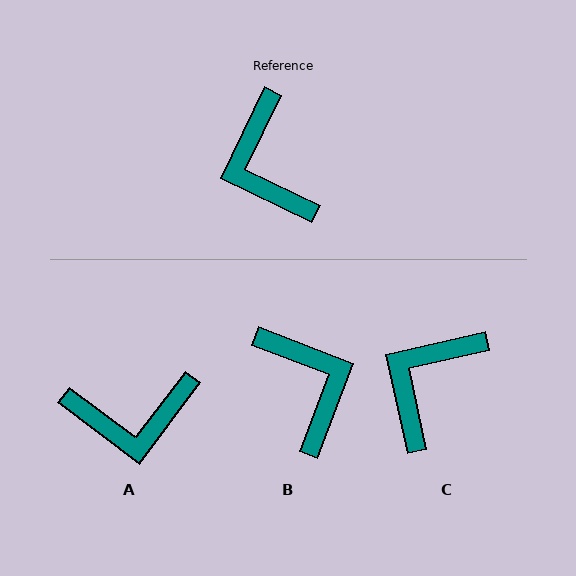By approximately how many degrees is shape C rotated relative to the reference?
Approximately 52 degrees clockwise.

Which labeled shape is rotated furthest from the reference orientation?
B, about 175 degrees away.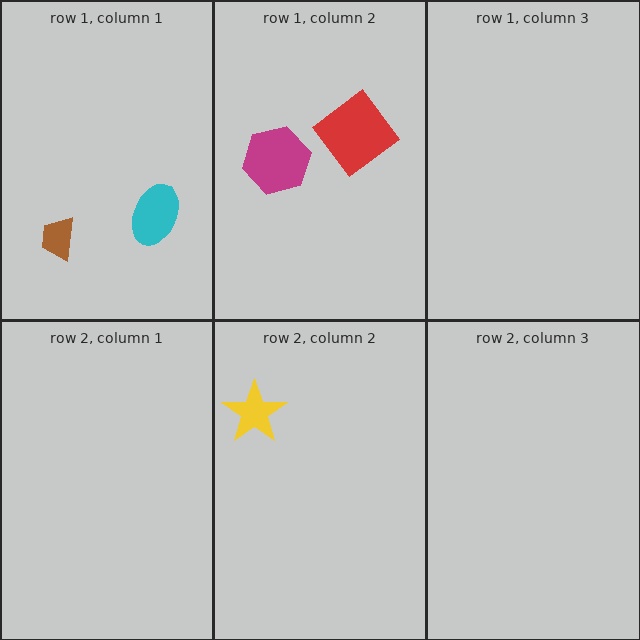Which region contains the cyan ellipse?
The row 1, column 1 region.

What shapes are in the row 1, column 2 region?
The red diamond, the magenta hexagon.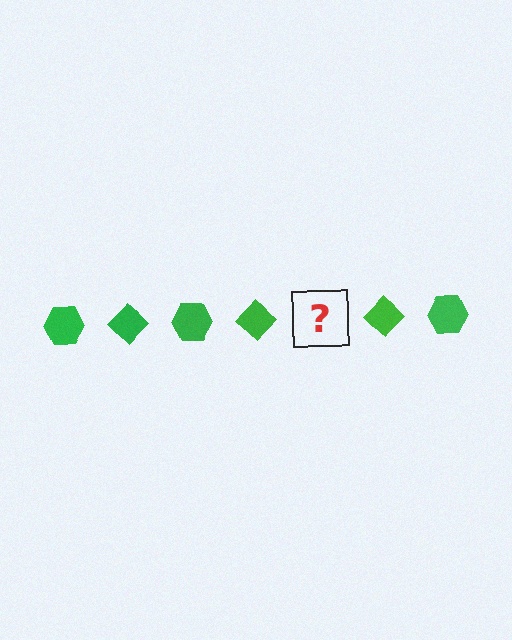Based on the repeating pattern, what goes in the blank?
The blank should be a green hexagon.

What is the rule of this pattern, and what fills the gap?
The rule is that the pattern cycles through hexagon, diamond shapes in green. The gap should be filled with a green hexagon.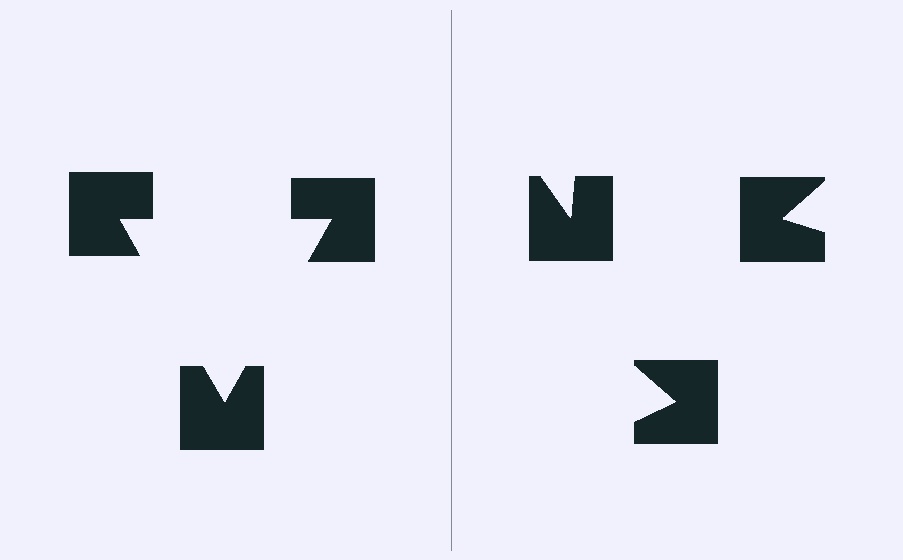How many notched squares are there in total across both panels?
6 — 3 on each side.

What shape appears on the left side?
An illusory triangle.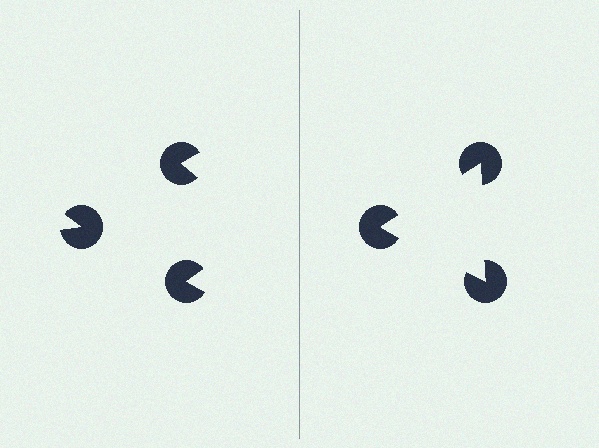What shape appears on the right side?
An illusory triangle.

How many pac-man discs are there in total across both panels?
6 — 3 on each side.